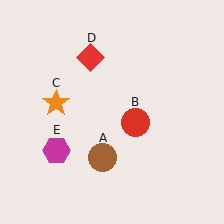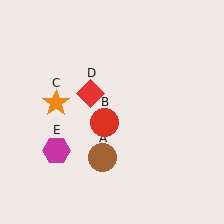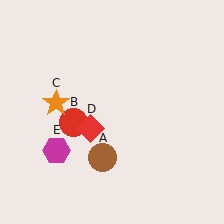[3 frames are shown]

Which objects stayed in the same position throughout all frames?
Brown circle (object A) and orange star (object C) and magenta hexagon (object E) remained stationary.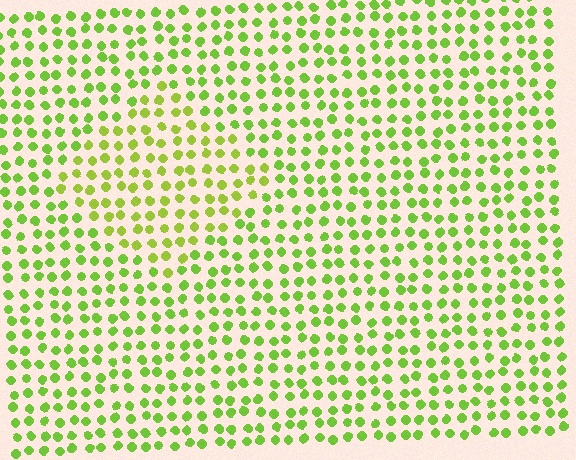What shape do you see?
I see a diamond.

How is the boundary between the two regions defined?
The boundary is defined purely by a slight shift in hue (about 18 degrees). Spacing, size, and orientation are identical on both sides.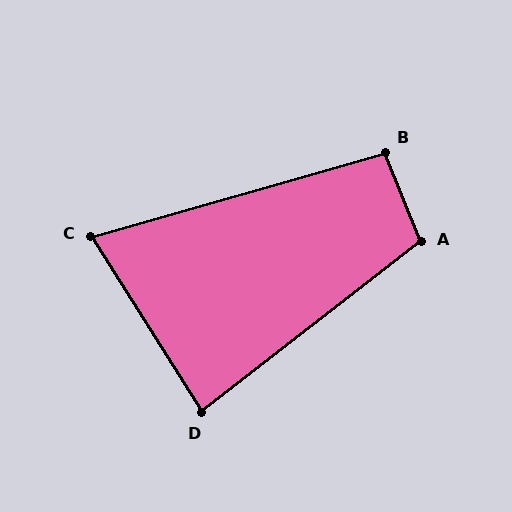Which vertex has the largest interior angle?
A, at approximately 106 degrees.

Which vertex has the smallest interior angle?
C, at approximately 74 degrees.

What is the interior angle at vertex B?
Approximately 96 degrees (obtuse).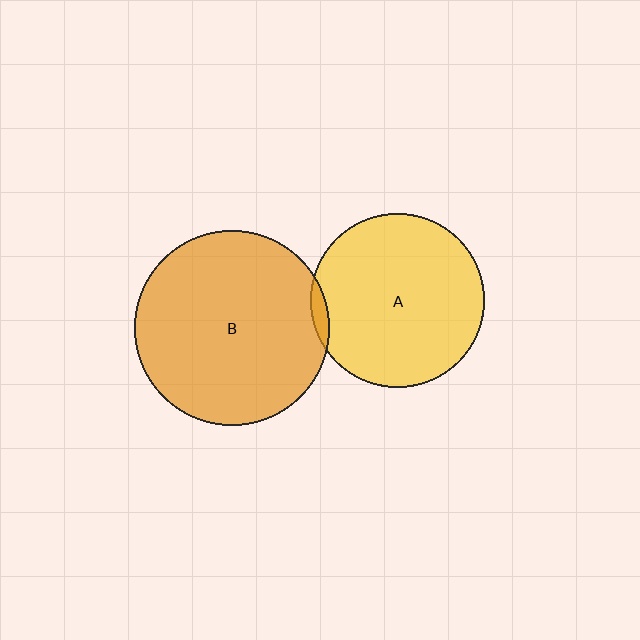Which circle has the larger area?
Circle B (orange).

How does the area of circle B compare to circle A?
Approximately 1.3 times.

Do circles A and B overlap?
Yes.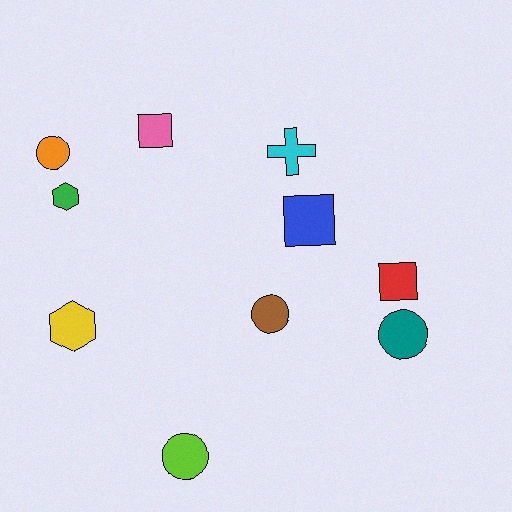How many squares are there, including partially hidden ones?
There are 3 squares.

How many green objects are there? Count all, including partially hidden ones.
There is 1 green object.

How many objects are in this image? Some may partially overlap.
There are 10 objects.